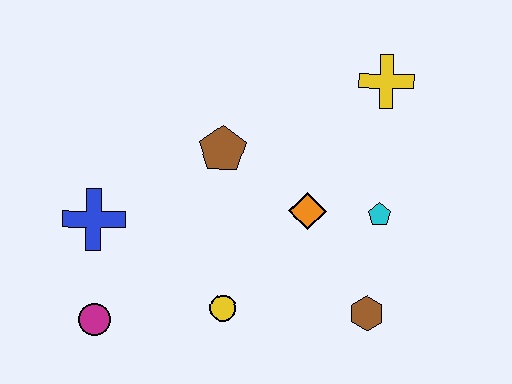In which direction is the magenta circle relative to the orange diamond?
The magenta circle is to the left of the orange diamond.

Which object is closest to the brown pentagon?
The orange diamond is closest to the brown pentagon.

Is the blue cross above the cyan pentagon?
No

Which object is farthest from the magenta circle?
The yellow cross is farthest from the magenta circle.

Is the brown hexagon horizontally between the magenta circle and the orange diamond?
No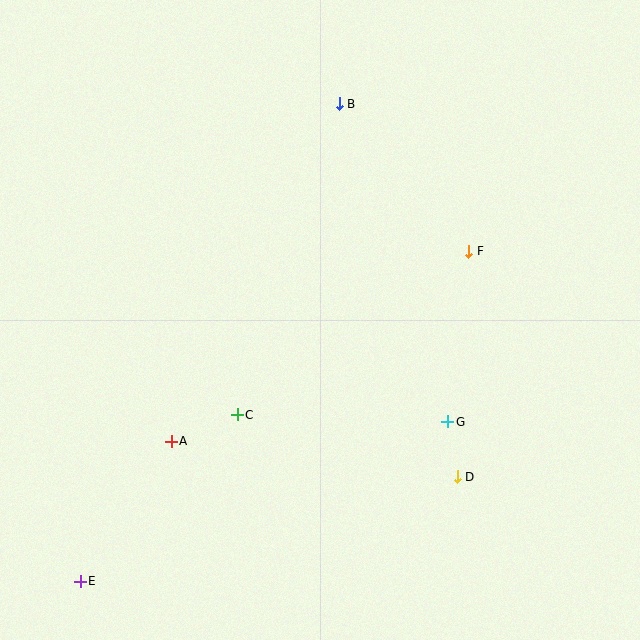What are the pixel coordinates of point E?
Point E is at (80, 581).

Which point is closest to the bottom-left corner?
Point E is closest to the bottom-left corner.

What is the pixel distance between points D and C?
The distance between D and C is 228 pixels.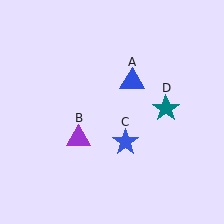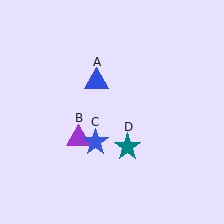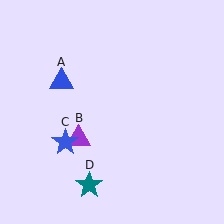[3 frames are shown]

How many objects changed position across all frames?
3 objects changed position: blue triangle (object A), blue star (object C), teal star (object D).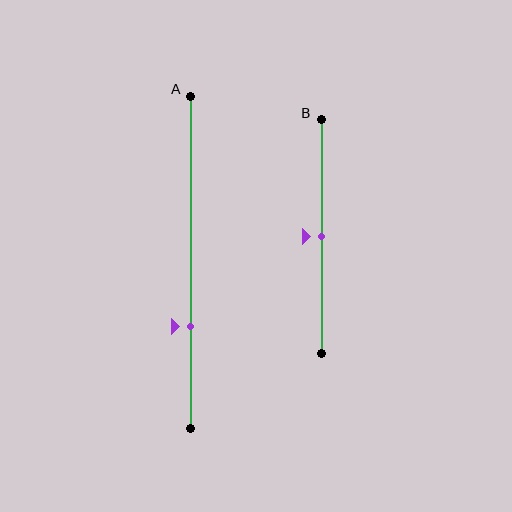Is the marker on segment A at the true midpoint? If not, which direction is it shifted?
No, the marker on segment A is shifted downward by about 19% of the segment length.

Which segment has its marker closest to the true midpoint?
Segment B has its marker closest to the true midpoint.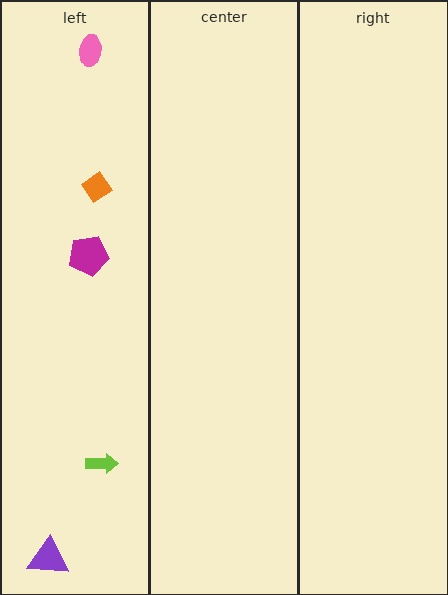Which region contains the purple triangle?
The left region.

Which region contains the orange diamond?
The left region.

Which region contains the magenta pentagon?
The left region.